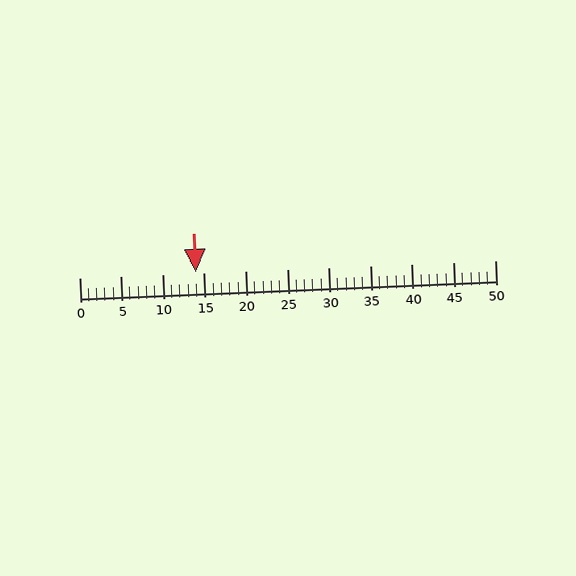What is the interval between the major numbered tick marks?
The major tick marks are spaced 5 units apart.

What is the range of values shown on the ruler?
The ruler shows values from 0 to 50.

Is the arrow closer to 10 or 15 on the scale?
The arrow is closer to 15.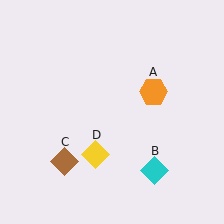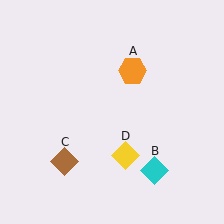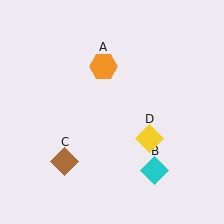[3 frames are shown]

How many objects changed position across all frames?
2 objects changed position: orange hexagon (object A), yellow diamond (object D).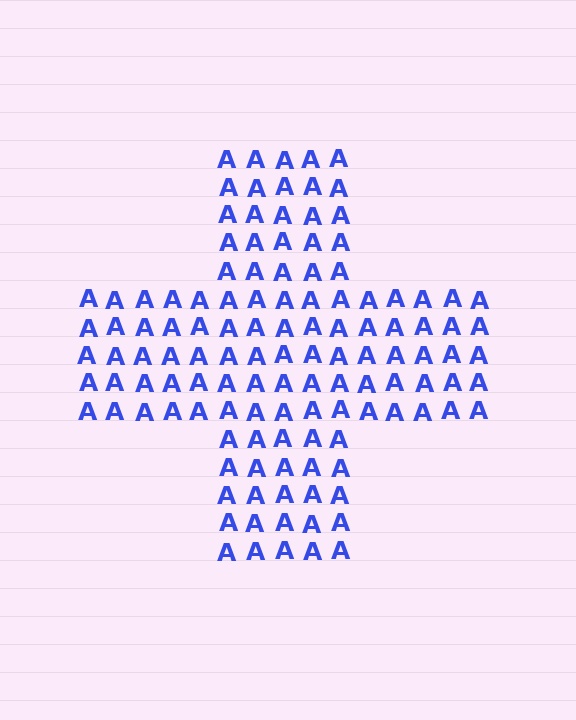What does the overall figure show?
The overall figure shows a cross.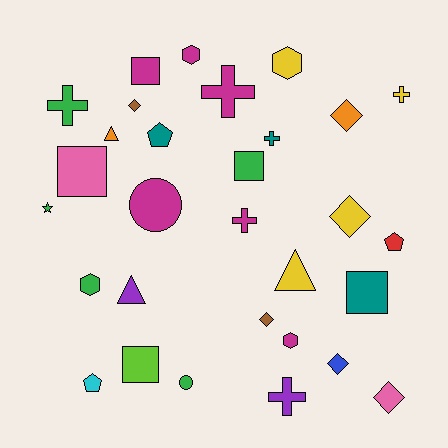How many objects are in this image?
There are 30 objects.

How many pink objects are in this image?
There are 2 pink objects.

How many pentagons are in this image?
There are 3 pentagons.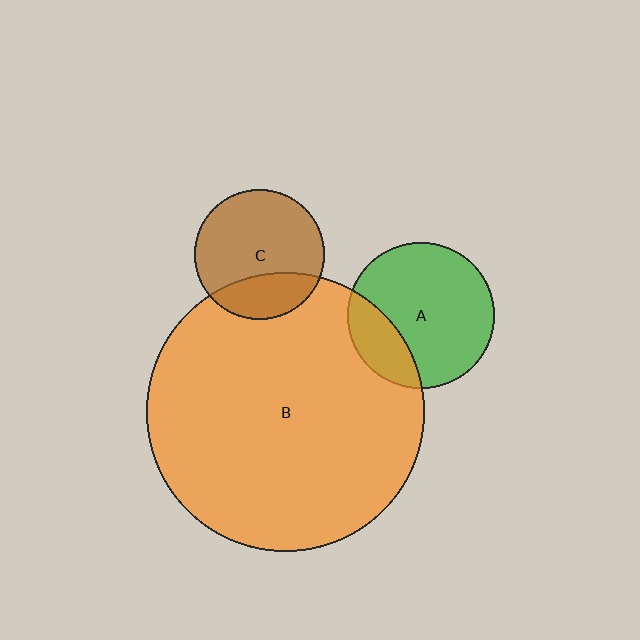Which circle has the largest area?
Circle B (orange).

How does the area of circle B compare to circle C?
Approximately 4.6 times.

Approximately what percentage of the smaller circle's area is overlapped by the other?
Approximately 25%.